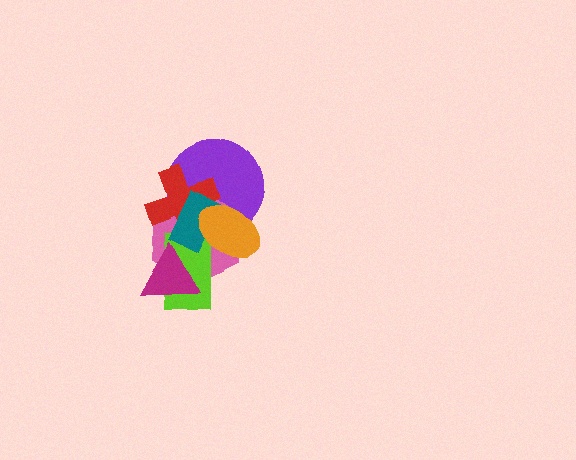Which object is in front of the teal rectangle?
The orange ellipse is in front of the teal rectangle.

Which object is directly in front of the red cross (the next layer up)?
The teal rectangle is directly in front of the red cross.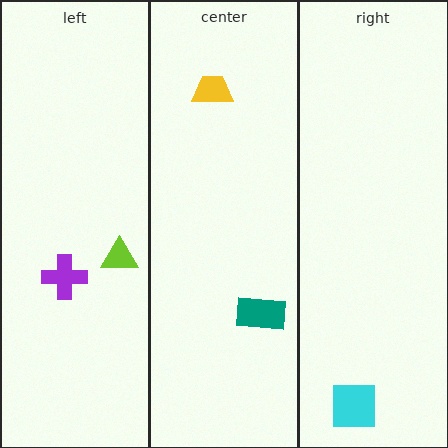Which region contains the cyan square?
The right region.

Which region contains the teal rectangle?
The center region.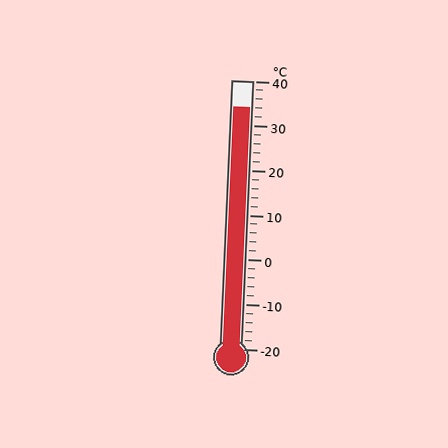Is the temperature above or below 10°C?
The temperature is above 10°C.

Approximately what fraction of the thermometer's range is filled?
The thermometer is filled to approximately 90% of its range.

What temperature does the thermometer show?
The thermometer shows approximately 34°C.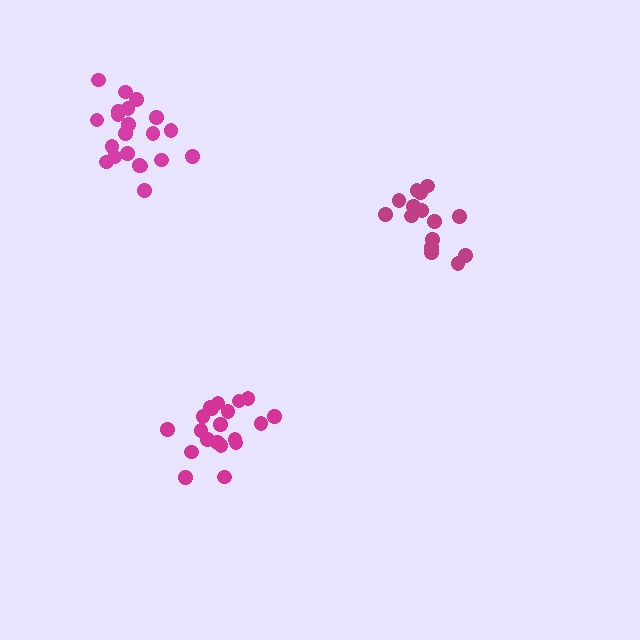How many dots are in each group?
Group 1: 15 dots, Group 2: 21 dots, Group 3: 20 dots (56 total).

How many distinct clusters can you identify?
There are 3 distinct clusters.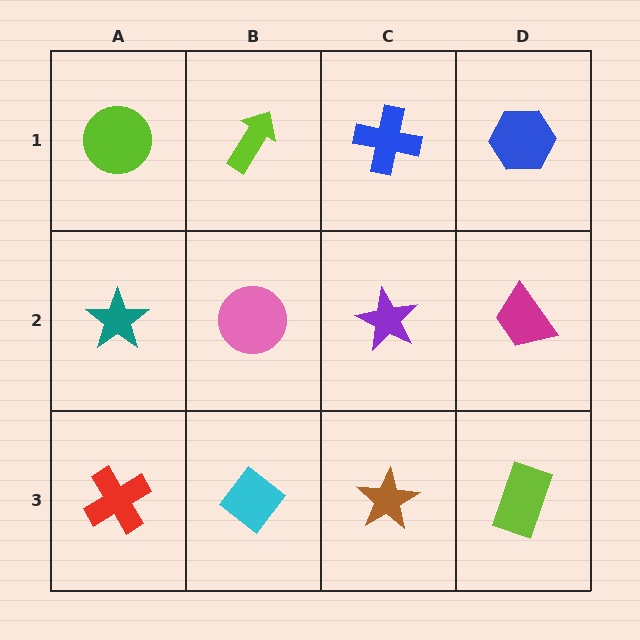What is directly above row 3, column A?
A teal star.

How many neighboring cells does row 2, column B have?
4.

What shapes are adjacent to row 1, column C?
A purple star (row 2, column C), a lime arrow (row 1, column B), a blue hexagon (row 1, column D).